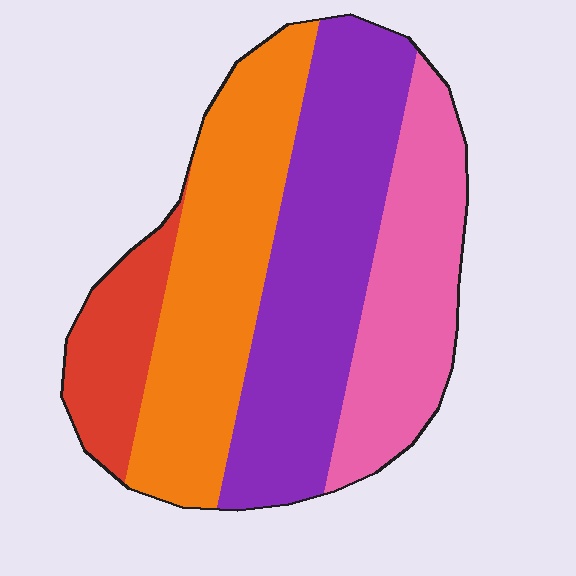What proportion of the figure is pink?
Pink covers 23% of the figure.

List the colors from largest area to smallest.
From largest to smallest: purple, orange, pink, red.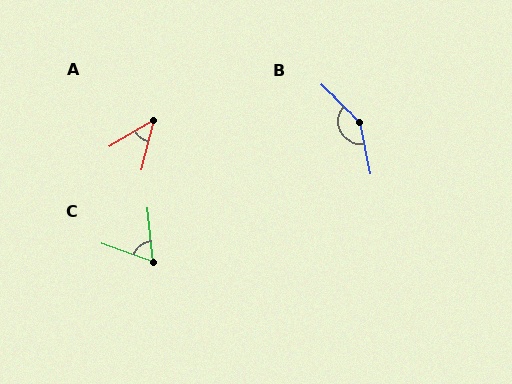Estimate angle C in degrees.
Approximately 65 degrees.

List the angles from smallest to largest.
A (45°), C (65°), B (145°).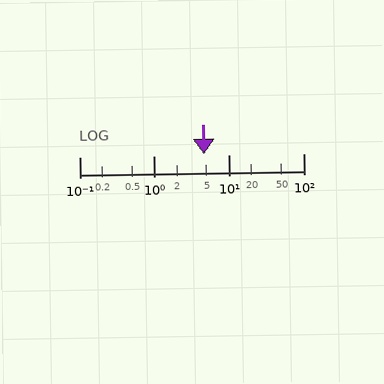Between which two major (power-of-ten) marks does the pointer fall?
The pointer is between 1 and 10.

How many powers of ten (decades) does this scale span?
The scale spans 3 decades, from 0.1 to 100.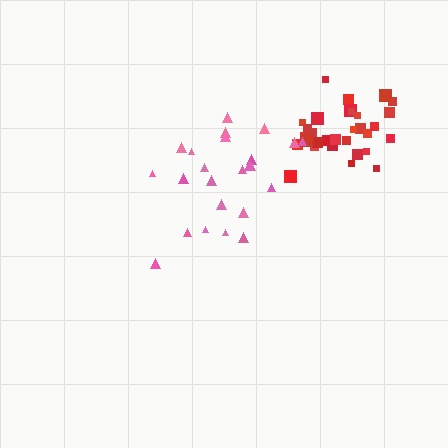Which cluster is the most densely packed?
Red.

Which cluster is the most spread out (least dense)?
Pink.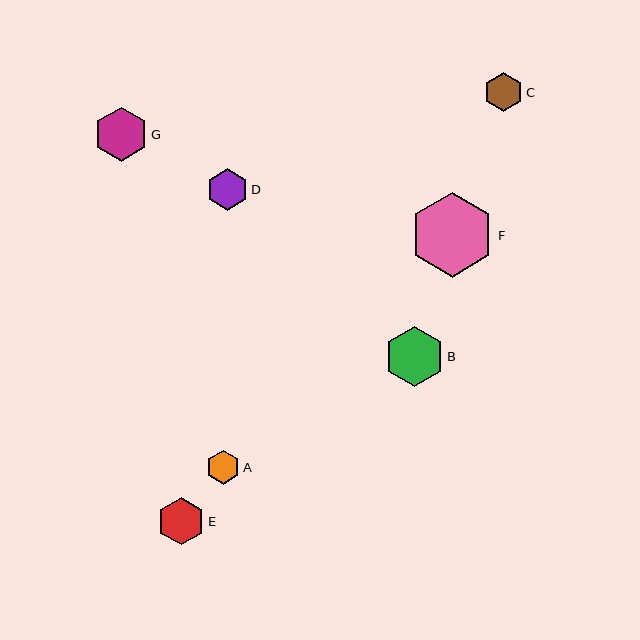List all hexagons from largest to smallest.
From largest to smallest: F, B, G, E, D, C, A.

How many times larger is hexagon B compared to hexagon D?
Hexagon B is approximately 1.4 times the size of hexagon D.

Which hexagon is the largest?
Hexagon F is the largest with a size of approximately 85 pixels.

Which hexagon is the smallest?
Hexagon A is the smallest with a size of approximately 34 pixels.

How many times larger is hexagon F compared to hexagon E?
Hexagon F is approximately 1.8 times the size of hexagon E.